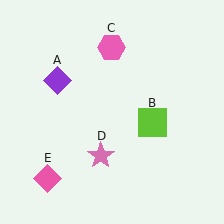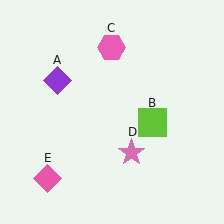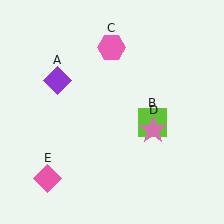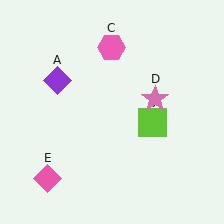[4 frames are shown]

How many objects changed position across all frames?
1 object changed position: pink star (object D).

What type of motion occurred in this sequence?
The pink star (object D) rotated counterclockwise around the center of the scene.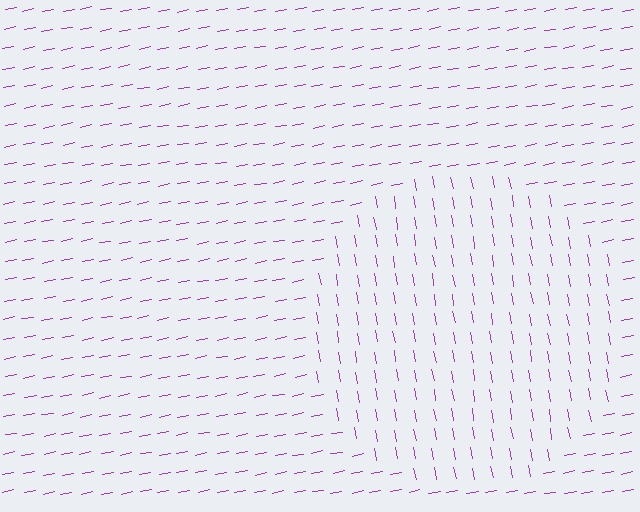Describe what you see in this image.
The image is filled with small purple line segments. A circle region in the image has lines oriented differently from the surrounding lines, creating a visible texture boundary.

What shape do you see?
I see a circle.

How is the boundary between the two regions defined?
The boundary is defined purely by a change in line orientation (approximately 89 degrees difference). All lines are the same color and thickness.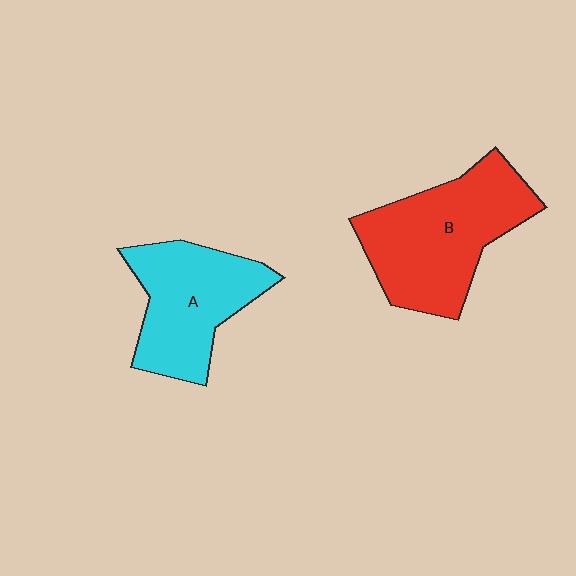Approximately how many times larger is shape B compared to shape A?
Approximately 1.3 times.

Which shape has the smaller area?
Shape A (cyan).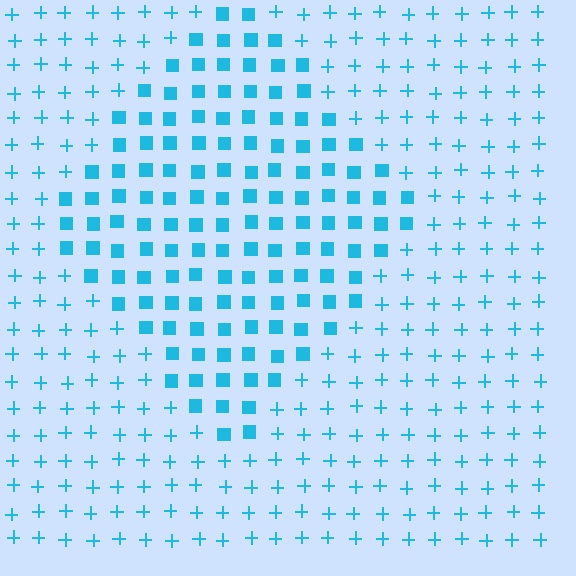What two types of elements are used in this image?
The image uses squares inside the diamond region and plus signs outside it.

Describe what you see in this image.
The image is filled with small cyan elements arranged in a uniform grid. A diamond-shaped region contains squares, while the surrounding area contains plus signs. The boundary is defined purely by the change in element shape.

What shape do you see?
I see a diamond.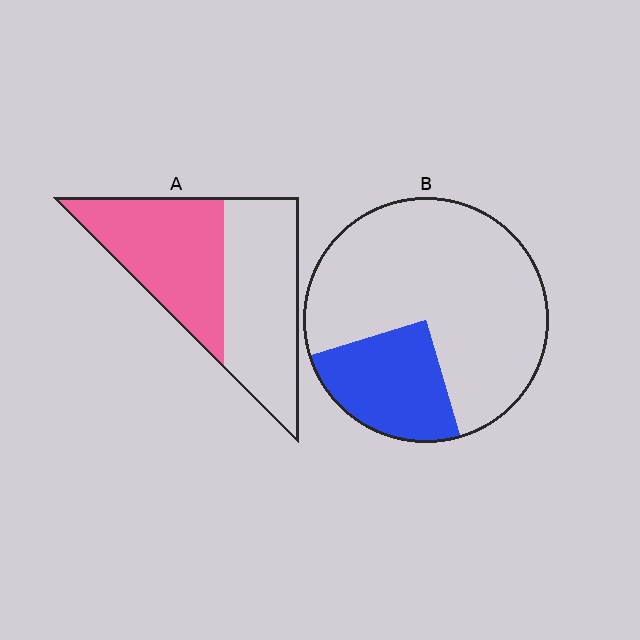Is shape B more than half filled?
No.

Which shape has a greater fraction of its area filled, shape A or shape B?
Shape A.